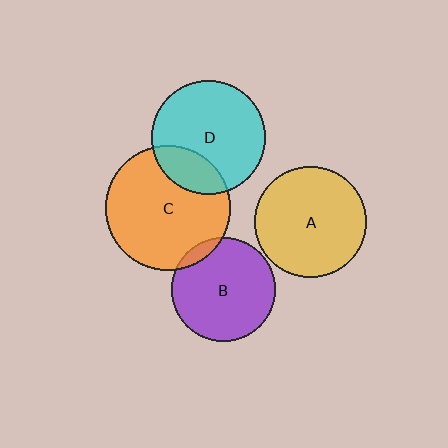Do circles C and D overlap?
Yes.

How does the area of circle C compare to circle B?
Approximately 1.4 times.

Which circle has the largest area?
Circle C (orange).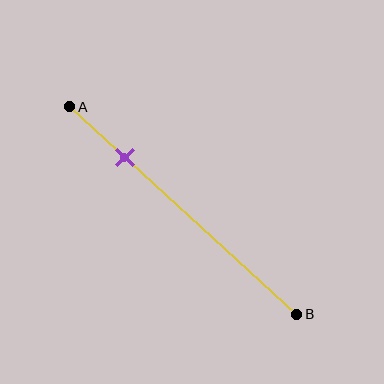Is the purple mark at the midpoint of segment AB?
No, the mark is at about 25% from A, not at the 50% midpoint.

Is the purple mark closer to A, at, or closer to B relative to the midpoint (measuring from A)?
The purple mark is closer to point A than the midpoint of segment AB.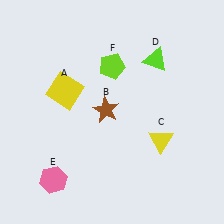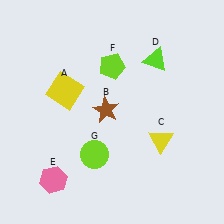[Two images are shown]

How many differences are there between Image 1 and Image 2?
There is 1 difference between the two images.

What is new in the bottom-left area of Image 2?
A lime circle (G) was added in the bottom-left area of Image 2.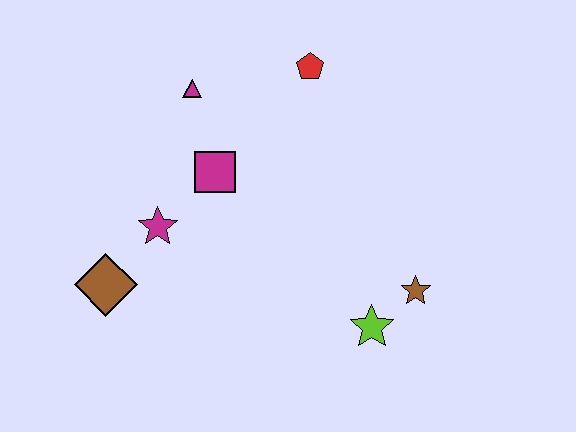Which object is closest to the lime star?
The brown star is closest to the lime star.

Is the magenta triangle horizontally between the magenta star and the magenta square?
Yes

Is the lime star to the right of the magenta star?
Yes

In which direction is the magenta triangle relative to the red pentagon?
The magenta triangle is to the left of the red pentagon.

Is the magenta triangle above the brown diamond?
Yes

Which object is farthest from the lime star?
The magenta triangle is farthest from the lime star.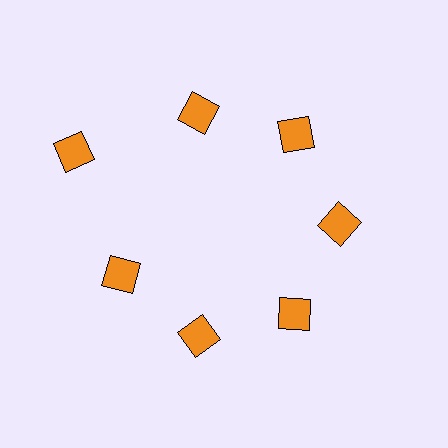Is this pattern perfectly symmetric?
No. The 7 orange diamonds are arranged in a ring, but one element near the 10 o'clock position is pushed outward from the center, breaking the 7-fold rotational symmetry.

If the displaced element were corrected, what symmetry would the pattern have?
It would have 7-fold rotational symmetry — the pattern would map onto itself every 51 degrees.